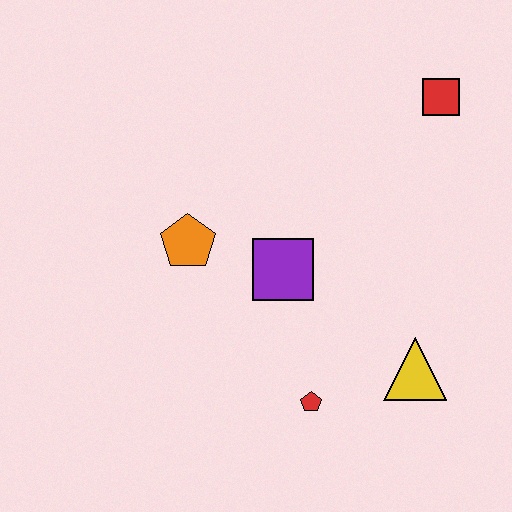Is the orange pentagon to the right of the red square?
No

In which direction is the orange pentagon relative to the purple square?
The orange pentagon is to the left of the purple square.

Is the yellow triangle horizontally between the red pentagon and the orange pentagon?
No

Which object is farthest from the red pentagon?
The red square is farthest from the red pentagon.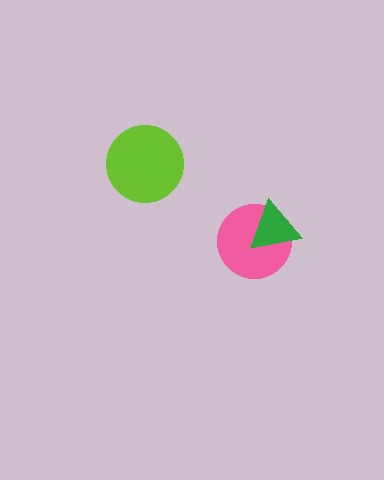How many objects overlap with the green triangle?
1 object overlaps with the green triangle.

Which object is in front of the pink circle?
The green triangle is in front of the pink circle.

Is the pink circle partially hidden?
Yes, it is partially covered by another shape.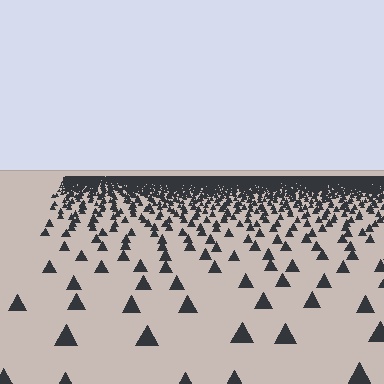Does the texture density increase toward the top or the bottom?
Density increases toward the top.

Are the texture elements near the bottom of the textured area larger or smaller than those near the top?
Larger. Near the bottom, elements are closer to the viewer and appear at a bigger on-screen size.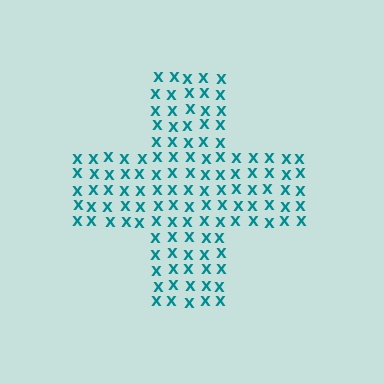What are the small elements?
The small elements are letter X's.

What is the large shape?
The large shape is a cross.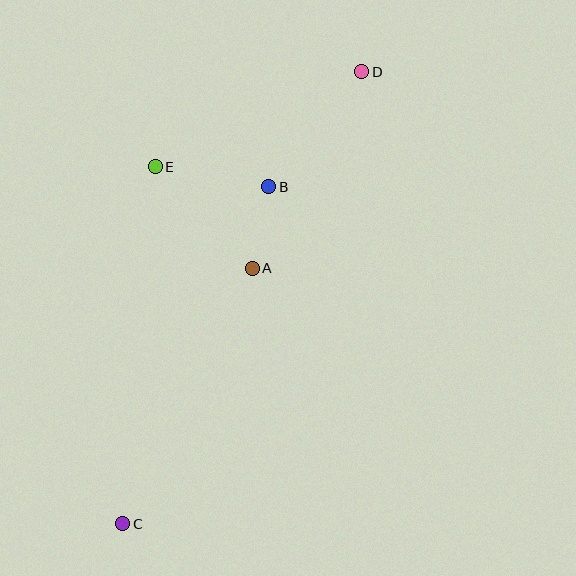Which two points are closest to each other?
Points A and B are closest to each other.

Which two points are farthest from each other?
Points C and D are farthest from each other.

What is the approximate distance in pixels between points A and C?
The distance between A and C is approximately 287 pixels.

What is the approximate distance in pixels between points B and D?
The distance between B and D is approximately 148 pixels.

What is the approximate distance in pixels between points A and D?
The distance between A and D is approximately 225 pixels.